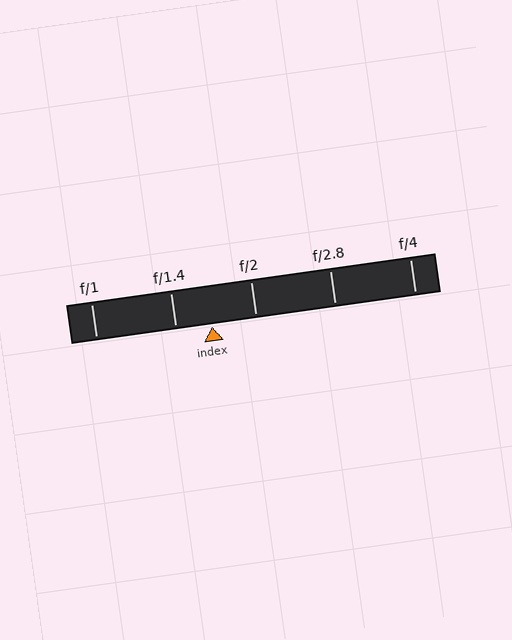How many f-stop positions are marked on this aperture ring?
There are 5 f-stop positions marked.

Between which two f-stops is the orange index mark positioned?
The index mark is between f/1.4 and f/2.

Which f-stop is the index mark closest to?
The index mark is closest to f/1.4.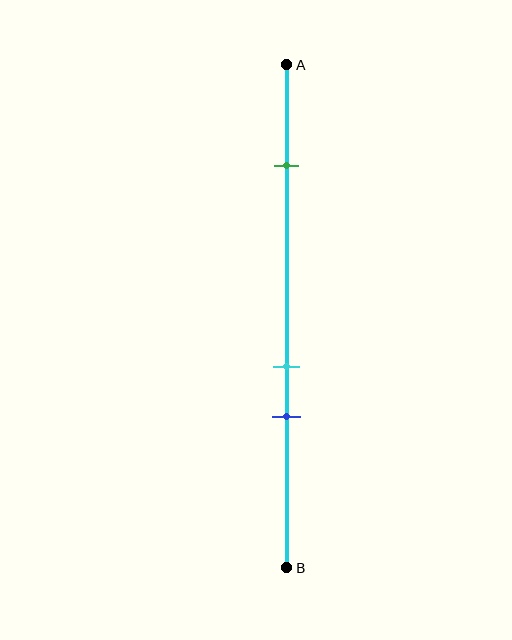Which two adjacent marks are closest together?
The cyan and blue marks are the closest adjacent pair.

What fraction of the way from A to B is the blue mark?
The blue mark is approximately 70% (0.7) of the way from A to B.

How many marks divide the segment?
There are 3 marks dividing the segment.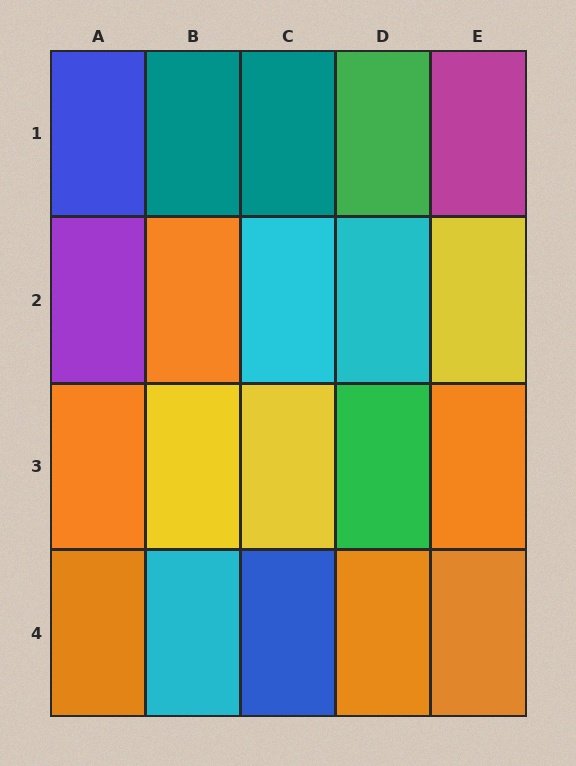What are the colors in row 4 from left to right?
Orange, cyan, blue, orange, orange.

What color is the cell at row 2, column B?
Orange.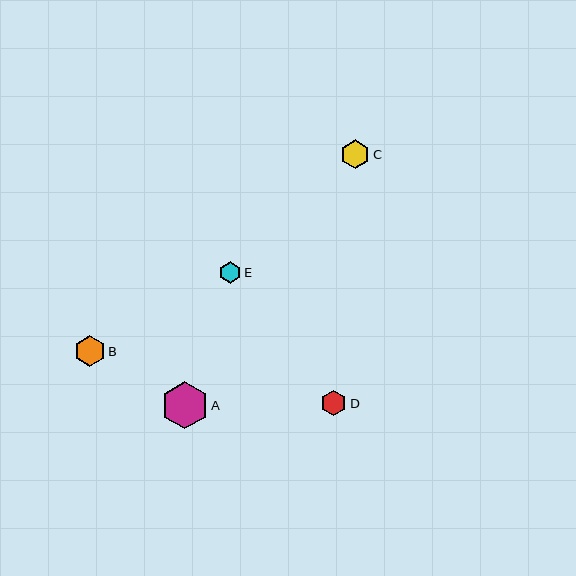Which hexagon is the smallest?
Hexagon E is the smallest with a size of approximately 22 pixels.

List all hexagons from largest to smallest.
From largest to smallest: A, B, C, D, E.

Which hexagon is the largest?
Hexagon A is the largest with a size of approximately 47 pixels.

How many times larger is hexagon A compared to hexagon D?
Hexagon A is approximately 1.9 times the size of hexagon D.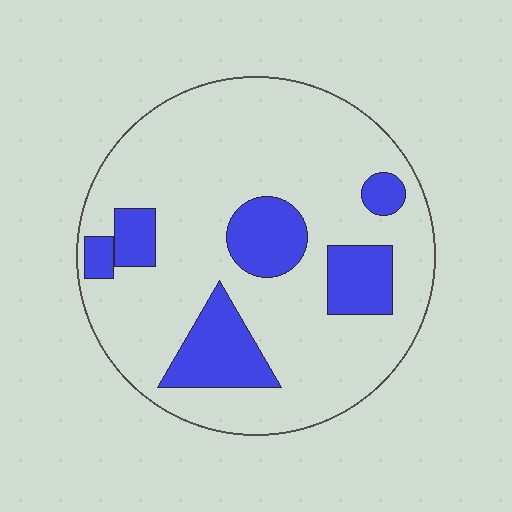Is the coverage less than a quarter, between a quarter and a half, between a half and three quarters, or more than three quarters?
Less than a quarter.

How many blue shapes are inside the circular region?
6.